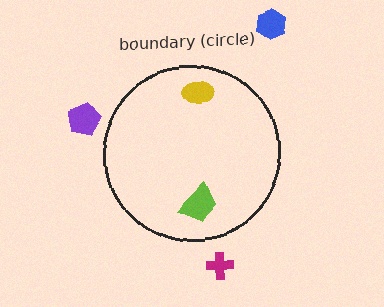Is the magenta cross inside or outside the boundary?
Outside.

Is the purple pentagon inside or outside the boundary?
Outside.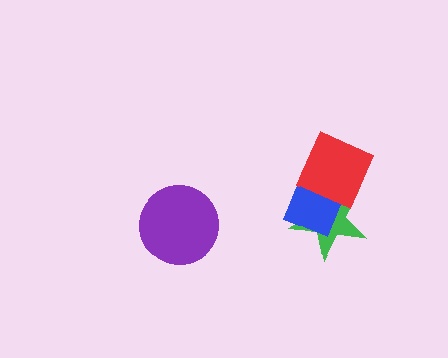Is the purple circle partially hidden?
No, no other shape covers it.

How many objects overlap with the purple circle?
0 objects overlap with the purple circle.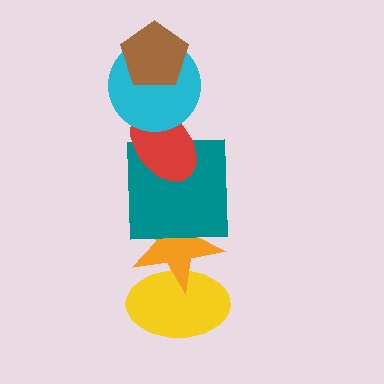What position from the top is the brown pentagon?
The brown pentagon is 1st from the top.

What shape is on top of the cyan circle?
The brown pentagon is on top of the cyan circle.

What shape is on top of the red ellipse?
The cyan circle is on top of the red ellipse.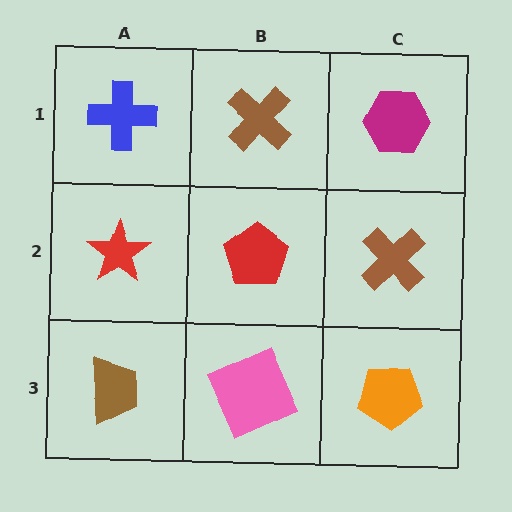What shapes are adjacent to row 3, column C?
A brown cross (row 2, column C), a pink square (row 3, column B).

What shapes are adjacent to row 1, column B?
A red pentagon (row 2, column B), a blue cross (row 1, column A), a magenta hexagon (row 1, column C).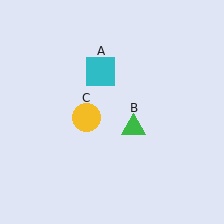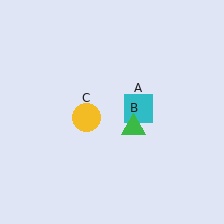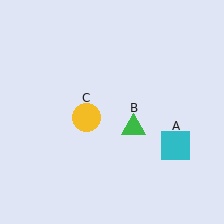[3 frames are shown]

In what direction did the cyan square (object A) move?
The cyan square (object A) moved down and to the right.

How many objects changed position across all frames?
1 object changed position: cyan square (object A).